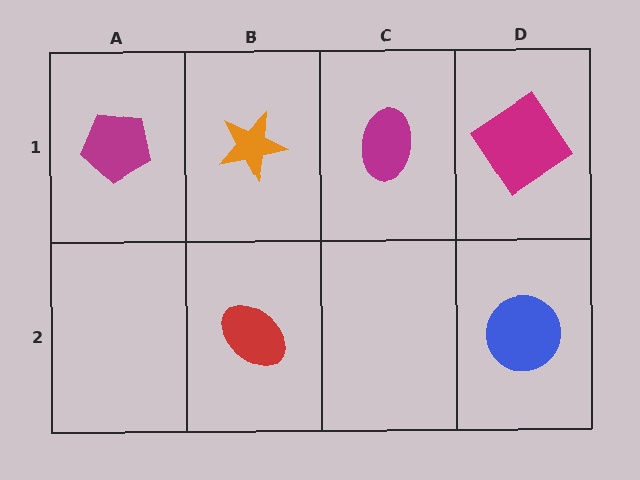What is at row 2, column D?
A blue circle.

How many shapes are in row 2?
2 shapes.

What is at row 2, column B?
A red ellipse.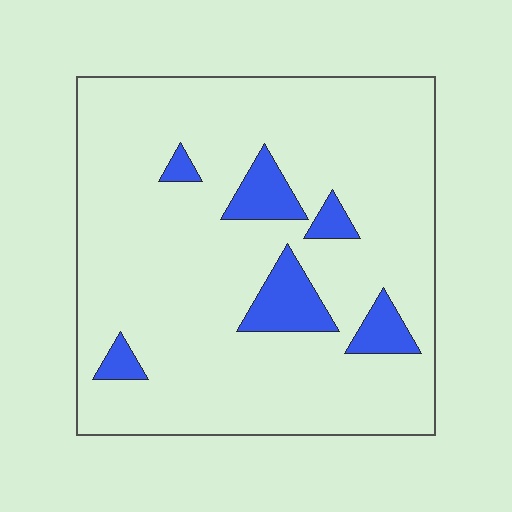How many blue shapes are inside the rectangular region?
6.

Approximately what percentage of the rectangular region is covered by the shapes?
Approximately 10%.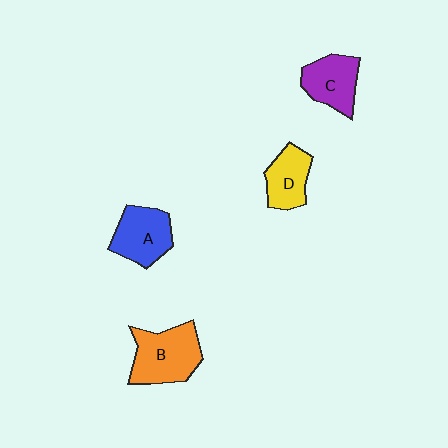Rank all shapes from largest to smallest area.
From largest to smallest: B (orange), A (blue), C (purple), D (yellow).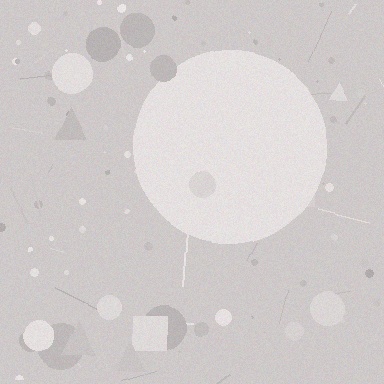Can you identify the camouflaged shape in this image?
The camouflaged shape is a circle.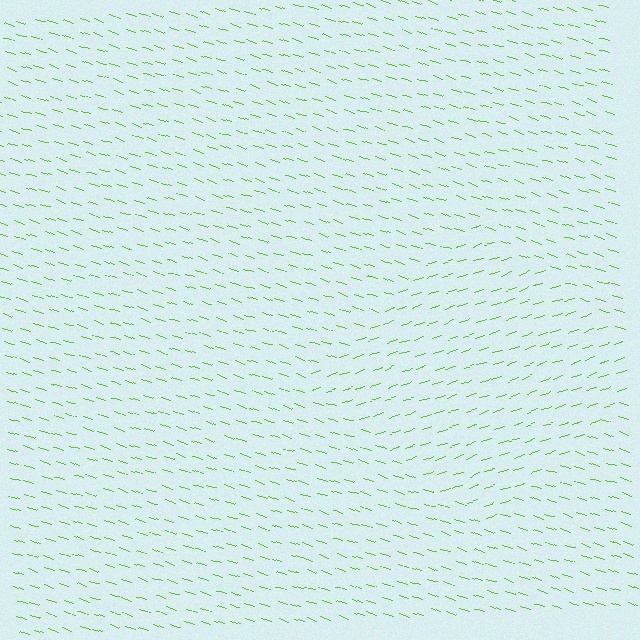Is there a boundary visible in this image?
Yes, there is a texture boundary formed by a change in line orientation.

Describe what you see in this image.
The image is filled with small lime line segments. A diamond region in the image has lines oriented differently from the surrounding lines, creating a visible texture boundary.